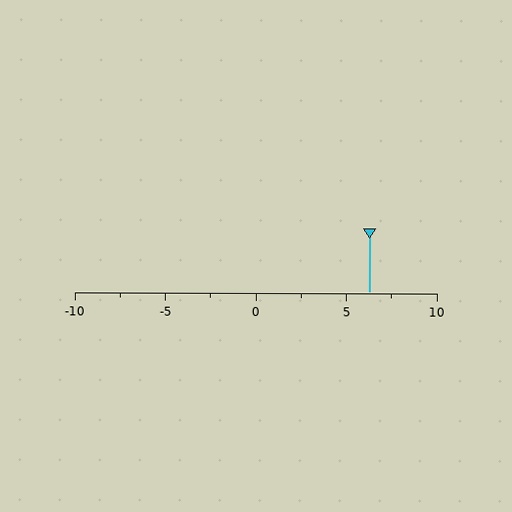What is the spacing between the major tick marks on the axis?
The major ticks are spaced 5 apart.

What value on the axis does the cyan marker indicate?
The marker indicates approximately 6.2.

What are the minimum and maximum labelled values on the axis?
The axis runs from -10 to 10.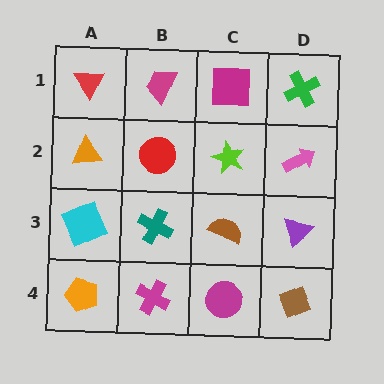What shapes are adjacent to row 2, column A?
A red triangle (row 1, column A), a cyan square (row 3, column A), a red circle (row 2, column B).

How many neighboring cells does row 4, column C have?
3.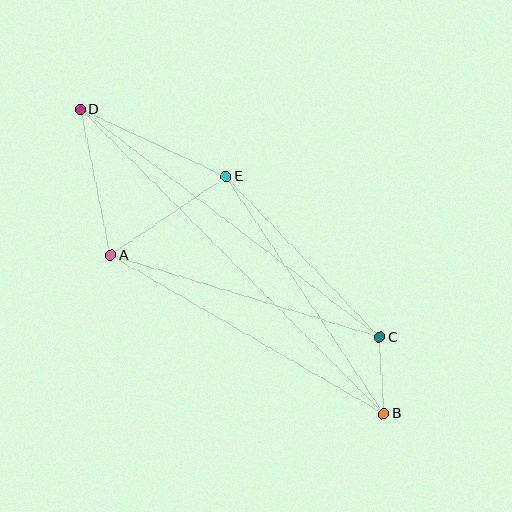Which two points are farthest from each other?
Points B and D are farthest from each other.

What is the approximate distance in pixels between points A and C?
The distance between A and C is approximately 281 pixels.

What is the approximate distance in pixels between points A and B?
The distance between A and B is approximately 316 pixels.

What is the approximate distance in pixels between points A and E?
The distance between A and E is approximately 140 pixels.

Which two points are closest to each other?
Points B and C are closest to each other.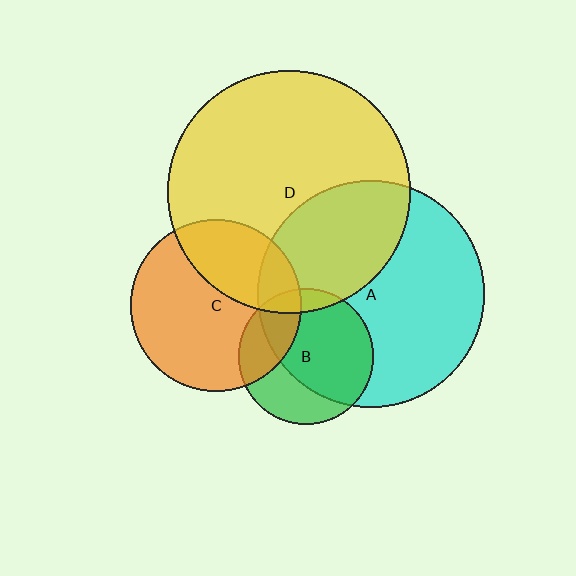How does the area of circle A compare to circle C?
Approximately 1.8 times.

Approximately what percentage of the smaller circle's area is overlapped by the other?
Approximately 35%.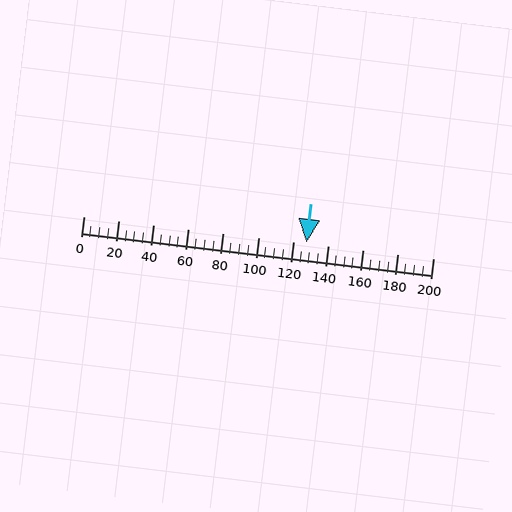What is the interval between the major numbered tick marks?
The major tick marks are spaced 20 units apart.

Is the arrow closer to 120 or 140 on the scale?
The arrow is closer to 120.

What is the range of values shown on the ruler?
The ruler shows values from 0 to 200.